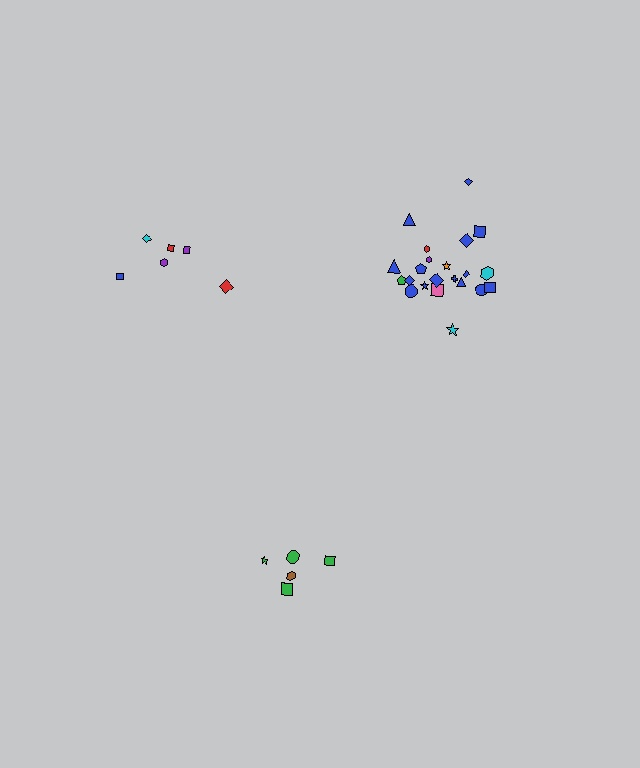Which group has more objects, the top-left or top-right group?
The top-right group.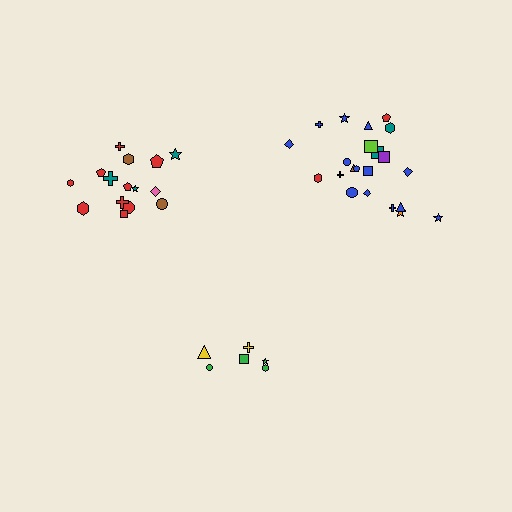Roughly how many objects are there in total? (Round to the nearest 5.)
Roughly 45 objects in total.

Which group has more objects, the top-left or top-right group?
The top-right group.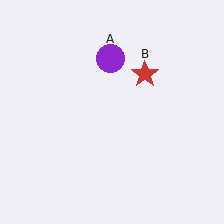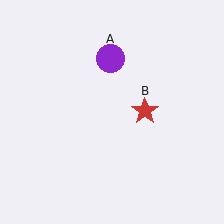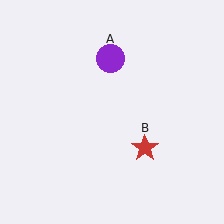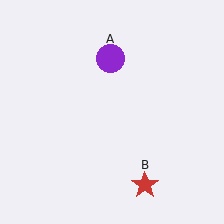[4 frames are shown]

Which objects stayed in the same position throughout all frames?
Purple circle (object A) remained stationary.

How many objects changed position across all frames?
1 object changed position: red star (object B).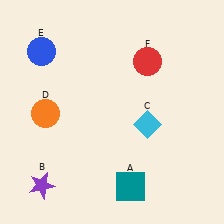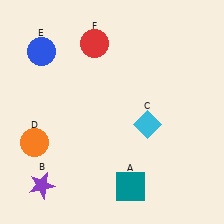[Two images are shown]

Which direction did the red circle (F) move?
The red circle (F) moved left.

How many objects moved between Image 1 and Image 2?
2 objects moved between the two images.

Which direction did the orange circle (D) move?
The orange circle (D) moved down.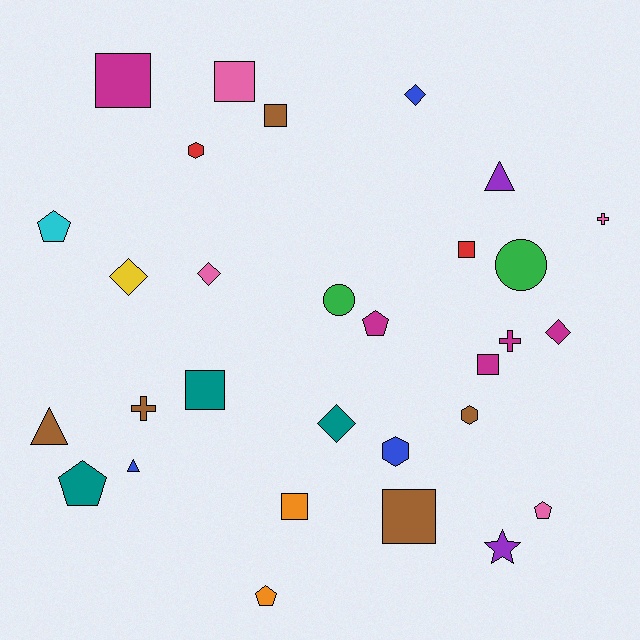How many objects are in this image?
There are 30 objects.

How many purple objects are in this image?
There are 2 purple objects.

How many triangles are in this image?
There are 3 triangles.